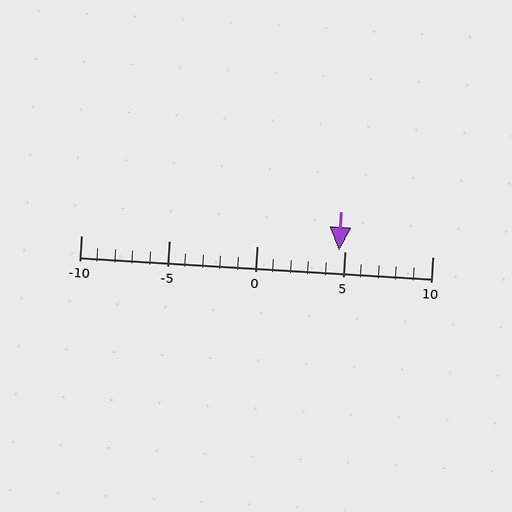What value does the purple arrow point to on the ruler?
The purple arrow points to approximately 5.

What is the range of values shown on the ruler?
The ruler shows values from -10 to 10.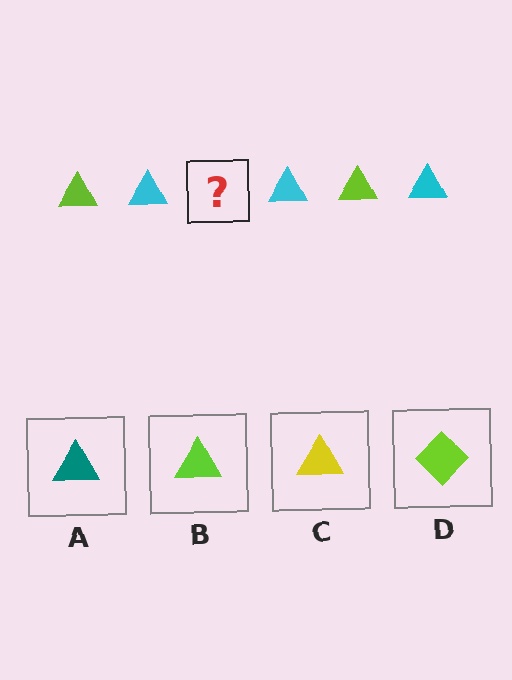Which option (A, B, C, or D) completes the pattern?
B.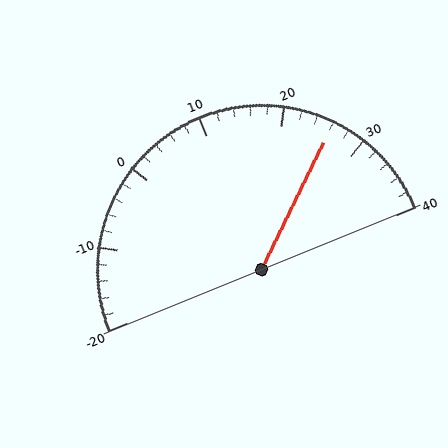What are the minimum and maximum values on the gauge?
The gauge ranges from -20 to 40.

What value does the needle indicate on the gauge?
The needle indicates approximately 26.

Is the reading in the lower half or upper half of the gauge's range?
The reading is in the upper half of the range (-20 to 40).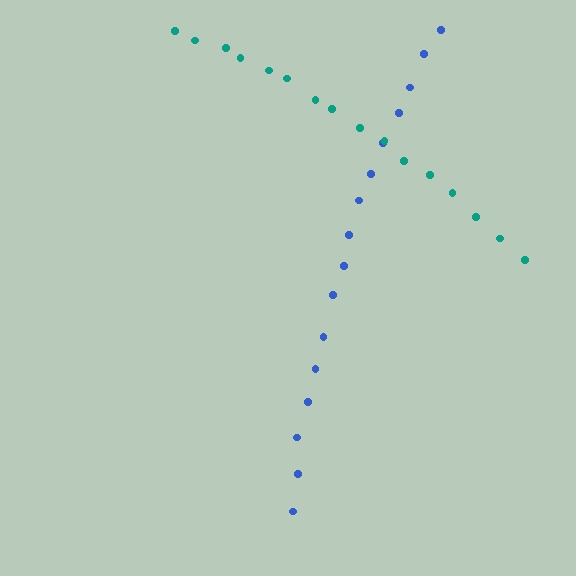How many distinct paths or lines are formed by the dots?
There are 2 distinct paths.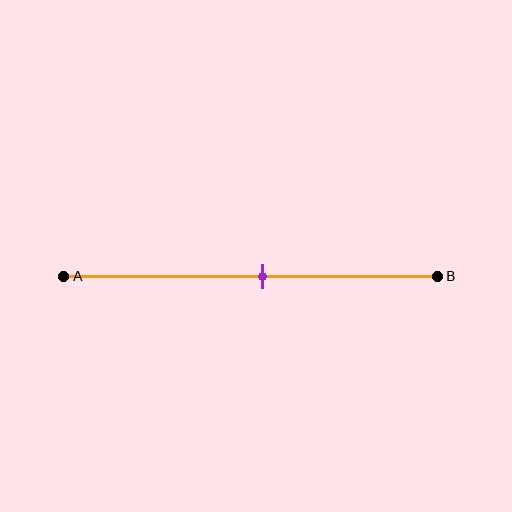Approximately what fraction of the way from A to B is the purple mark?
The purple mark is approximately 55% of the way from A to B.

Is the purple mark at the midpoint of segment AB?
No, the mark is at about 55% from A, not at the 50% midpoint.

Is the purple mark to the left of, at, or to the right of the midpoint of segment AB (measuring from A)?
The purple mark is to the right of the midpoint of segment AB.